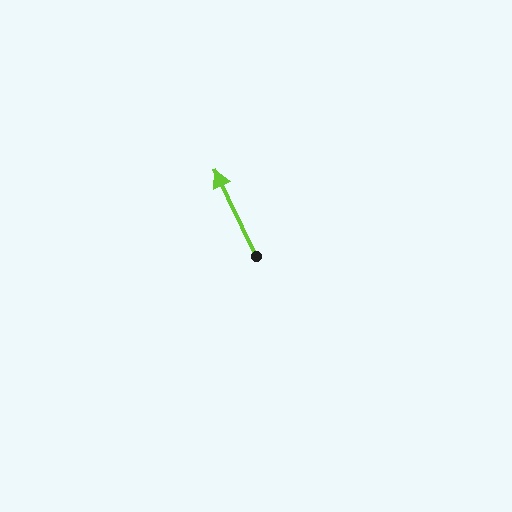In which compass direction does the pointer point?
Northwest.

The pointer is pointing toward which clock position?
Roughly 11 o'clock.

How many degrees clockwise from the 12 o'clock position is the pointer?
Approximately 334 degrees.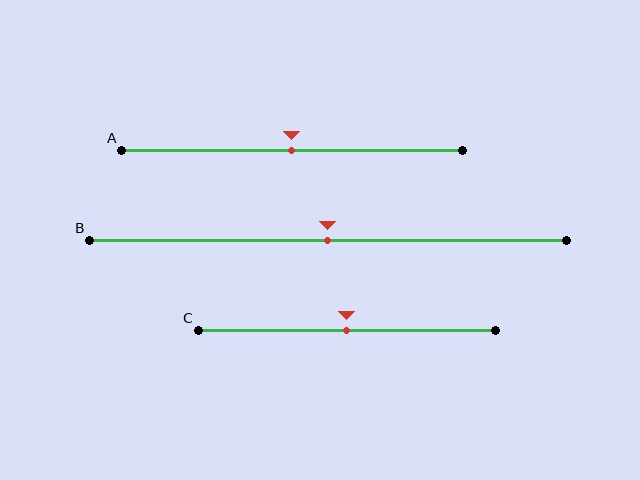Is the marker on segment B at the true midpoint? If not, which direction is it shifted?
Yes, the marker on segment B is at the true midpoint.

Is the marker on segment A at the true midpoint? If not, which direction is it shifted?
Yes, the marker on segment A is at the true midpoint.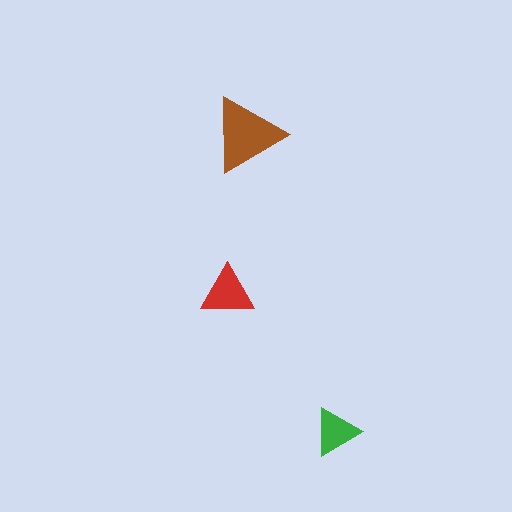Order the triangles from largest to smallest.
the brown one, the red one, the green one.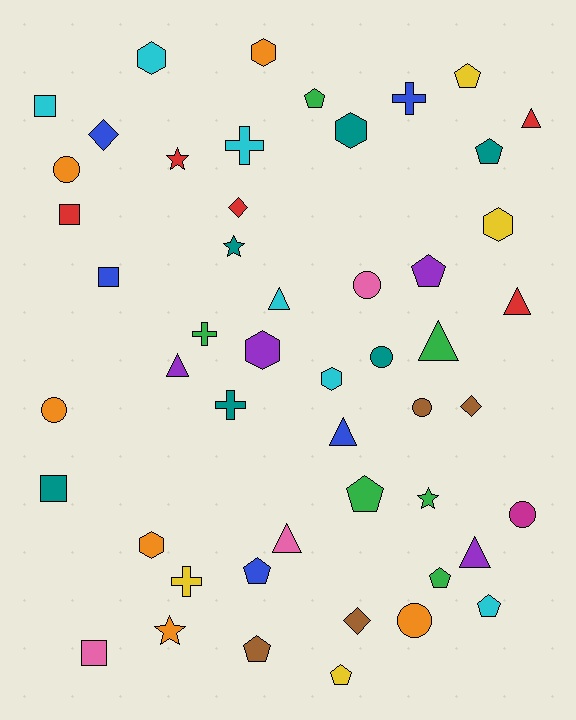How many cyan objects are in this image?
There are 6 cyan objects.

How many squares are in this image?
There are 5 squares.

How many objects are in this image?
There are 50 objects.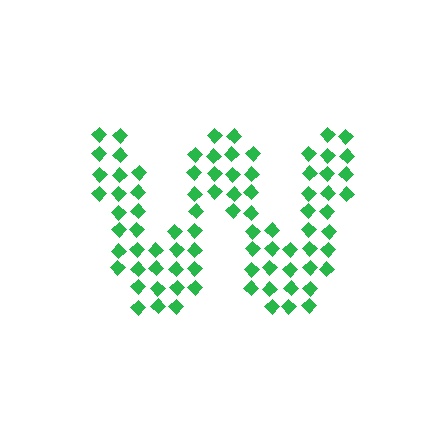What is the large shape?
The large shape is the letter W.